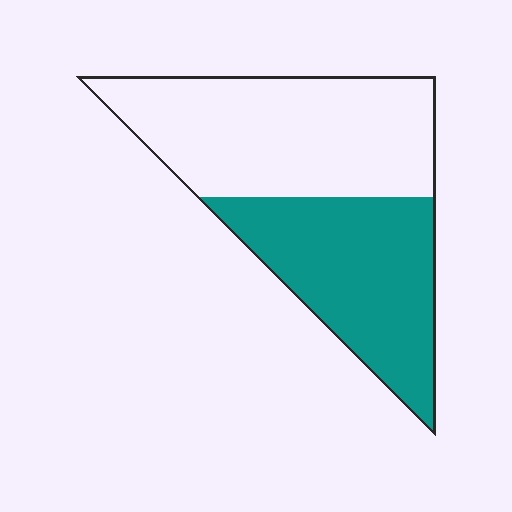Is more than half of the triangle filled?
No.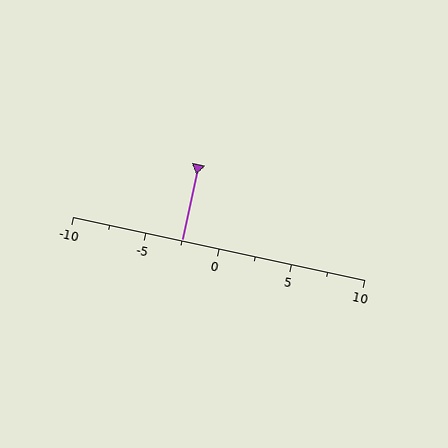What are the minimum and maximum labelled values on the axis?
The axis runs from -10 to 10.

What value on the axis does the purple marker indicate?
The marker indicates approximately -2.5.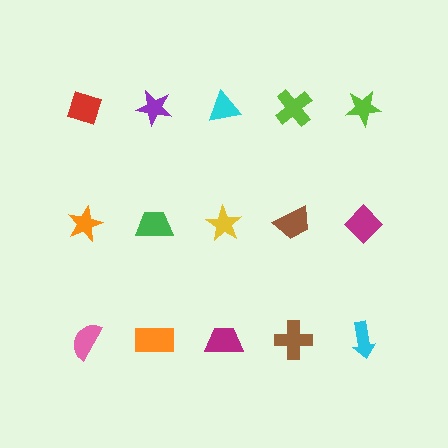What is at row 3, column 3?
A magenta trapezoid.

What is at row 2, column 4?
A brown trapezoid.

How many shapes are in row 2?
5 shapes.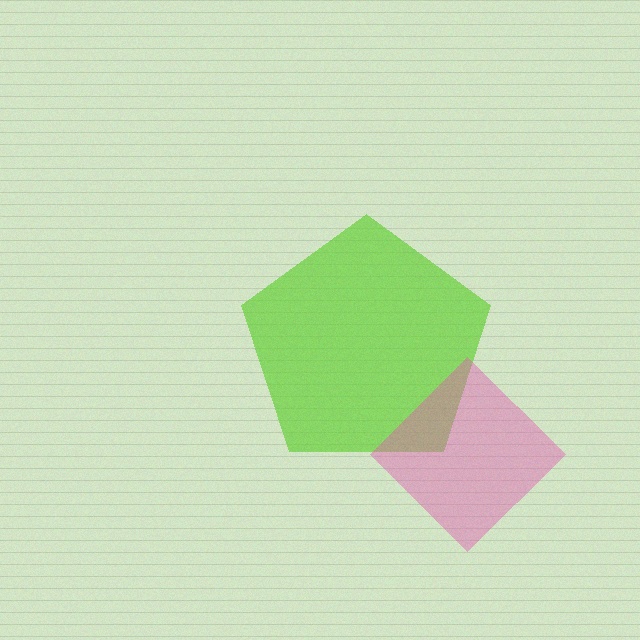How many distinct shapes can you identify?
There are 2 distinct shapes: a lime pentagon, a pink diamond.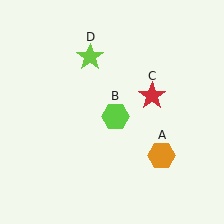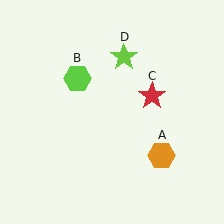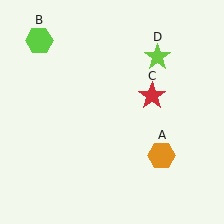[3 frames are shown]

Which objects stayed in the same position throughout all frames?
Orange hexagon (object A) and red star (object C) remained stationary.